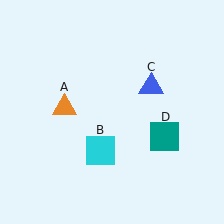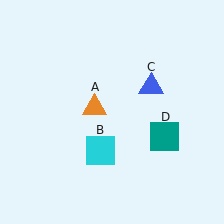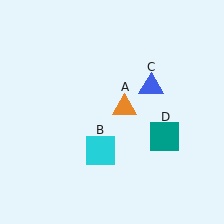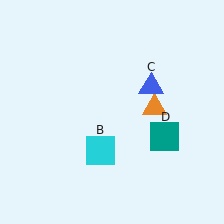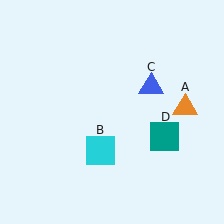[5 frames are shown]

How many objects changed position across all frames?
1 object changed position: orange triangle (object A).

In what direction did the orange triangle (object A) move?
The orange triangle (object A) moved right.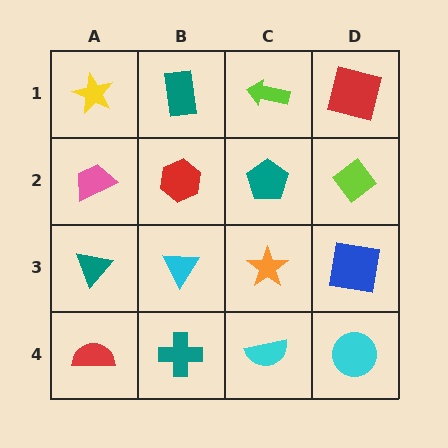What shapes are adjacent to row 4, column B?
A cyan triangle (row 3, column B), a red semicircle (row 4, column A), a cyan semicircle (row 4, column C).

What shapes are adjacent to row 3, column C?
A teal pentagon (row 2, column C), a cyan semicircle (row 4, column C), a cyan triangle (row 3, column B), a blue square (row 3, column D).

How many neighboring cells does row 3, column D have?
3.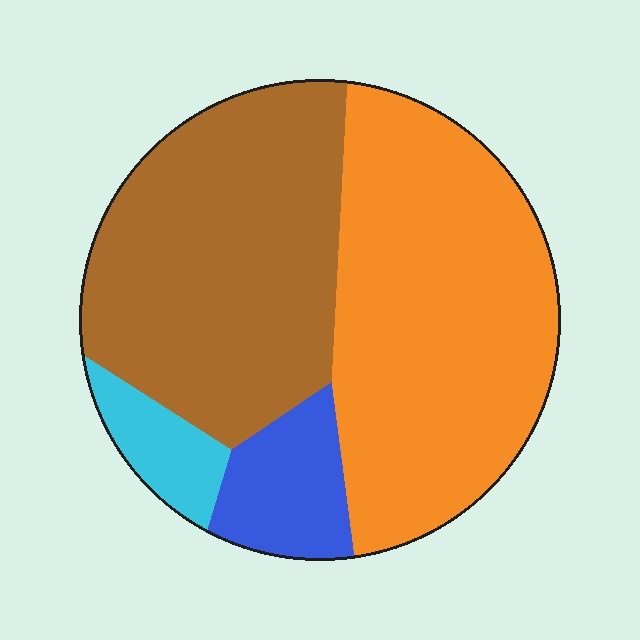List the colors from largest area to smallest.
From largest to smallest: orange, brown, blue, cyan.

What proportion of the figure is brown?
Brown takes up between a third and a half of the figure.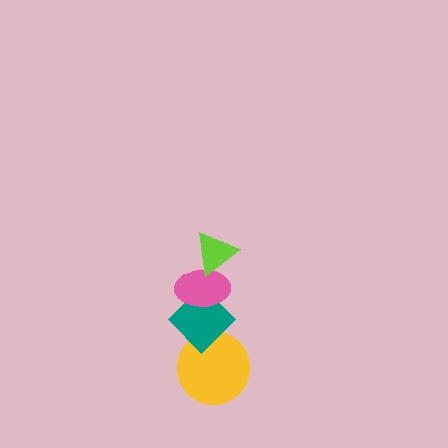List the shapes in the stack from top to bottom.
From top to bottom: the lime triangle, the pink ellipse, the teal diamond, the yellow circle.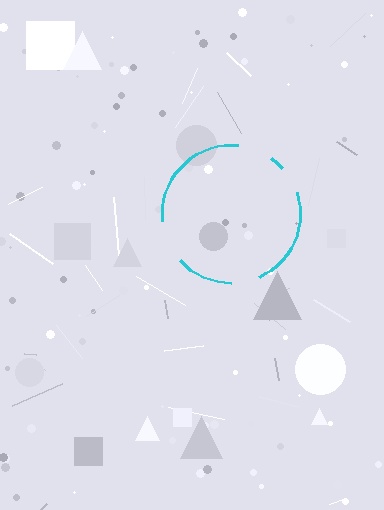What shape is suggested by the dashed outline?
The dashed outline suggests a circle.